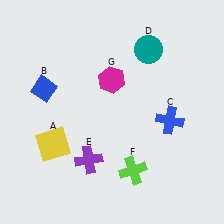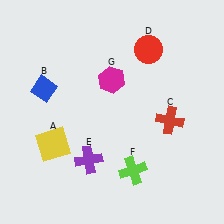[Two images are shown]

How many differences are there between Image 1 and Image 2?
There are 2 differences between the two images.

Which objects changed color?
C changed from blue to red. D changed from teal to red.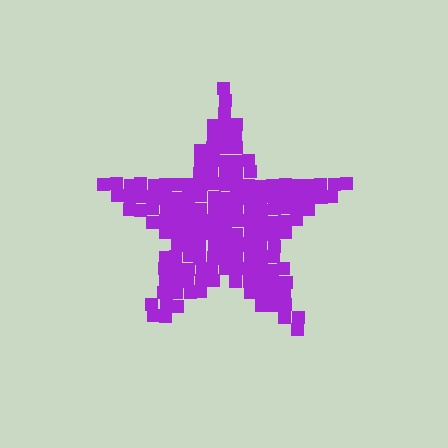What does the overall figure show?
The overall figure shows a star.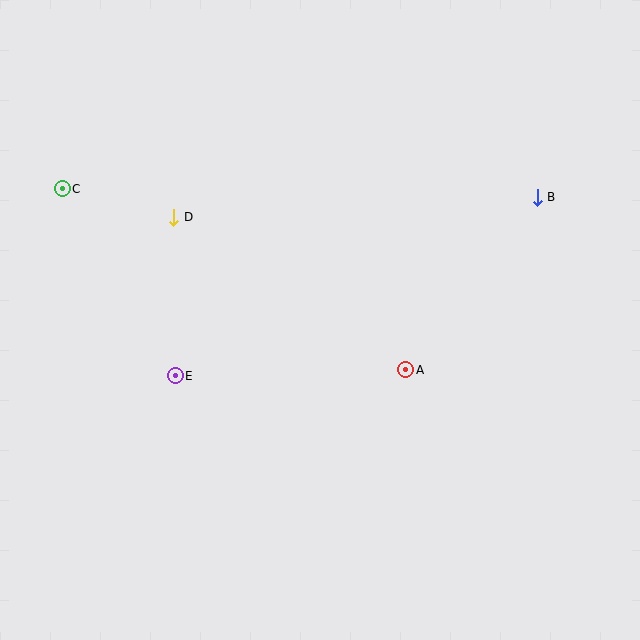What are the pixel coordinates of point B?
Point B is at (537, 197).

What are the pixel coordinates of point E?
Point E is at (175, 376).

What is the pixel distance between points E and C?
The distance between E and C is 219 pixels.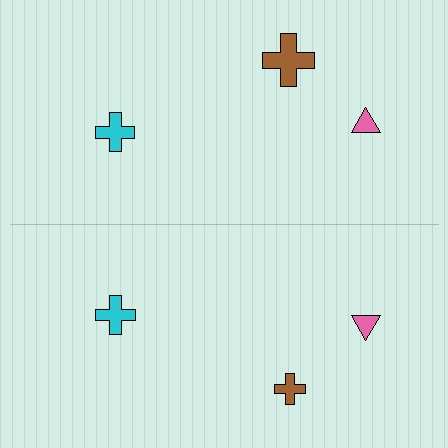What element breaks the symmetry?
The brown cross on the bottom side has a different size than its mirror counterpart.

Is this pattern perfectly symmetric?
No, the pattern is not perfectly symmetric. The brown cross on the bottom side has a different size than its mirror counterpart.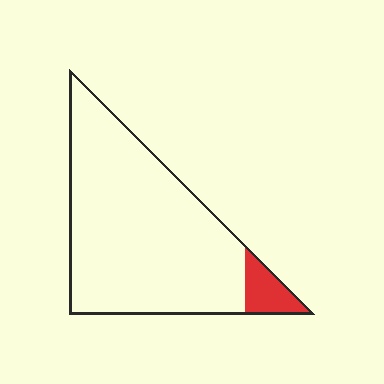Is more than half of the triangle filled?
No.